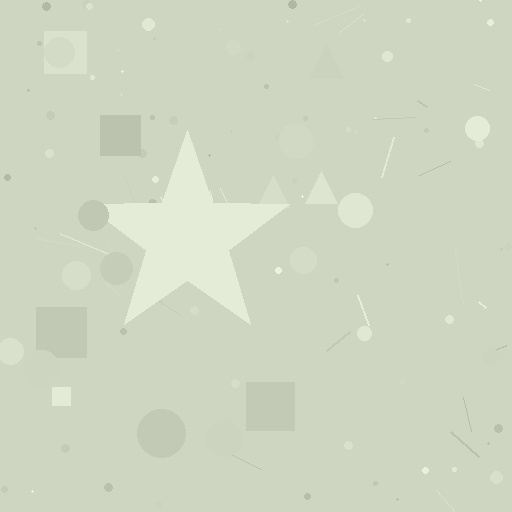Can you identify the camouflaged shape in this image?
The camouflaged shape is a star.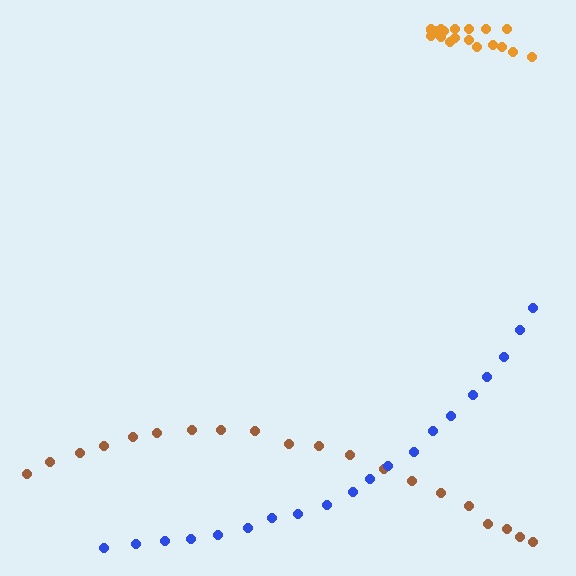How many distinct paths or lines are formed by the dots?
There are 3 distinct paths.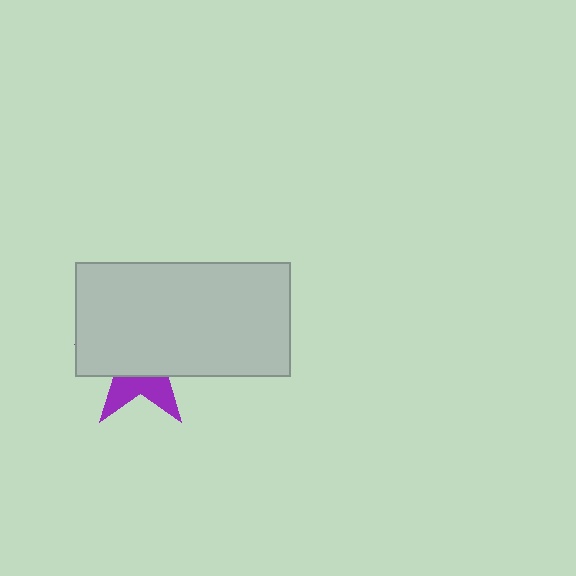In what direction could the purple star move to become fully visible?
The purple star could move down. That would shift it out from behind the light gray rectangle entirely.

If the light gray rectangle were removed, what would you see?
You would see the complete purple star.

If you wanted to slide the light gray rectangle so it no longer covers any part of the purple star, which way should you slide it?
Slide it up — that is the most direct way to separate the two shapes.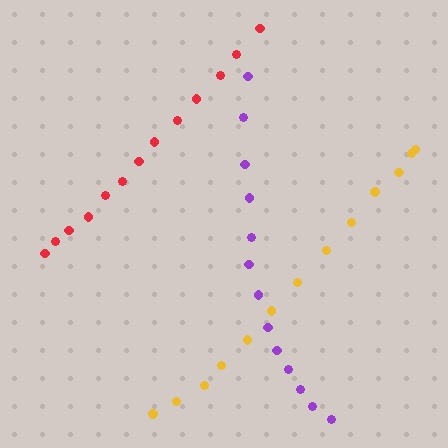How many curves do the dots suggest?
There are 3 distinct paths.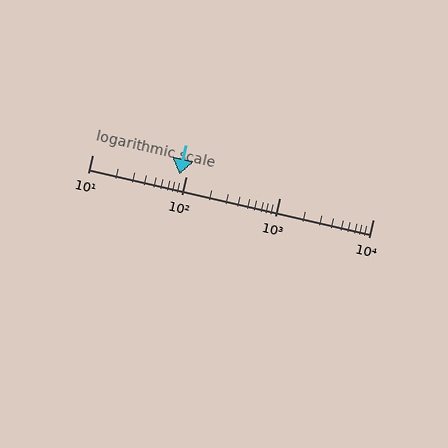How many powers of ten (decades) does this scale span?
The scale spans 3 decades, from 10 to 10000.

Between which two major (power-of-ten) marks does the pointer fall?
The pointer is between 10 and 100.